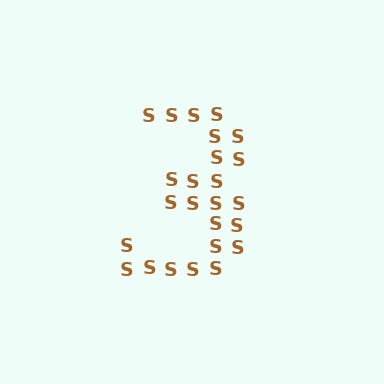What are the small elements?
The small elements are letter S's.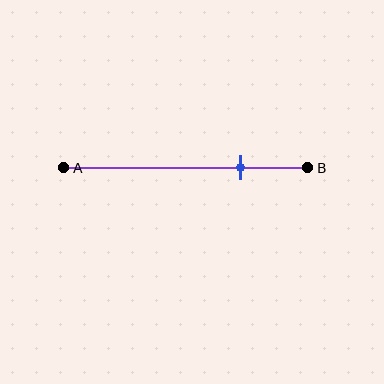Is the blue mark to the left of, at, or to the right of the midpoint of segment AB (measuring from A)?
The blue mark is to the right of the midpoint of segment AB.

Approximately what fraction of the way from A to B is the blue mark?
The blue mark is approximately 70% of the way from A to B.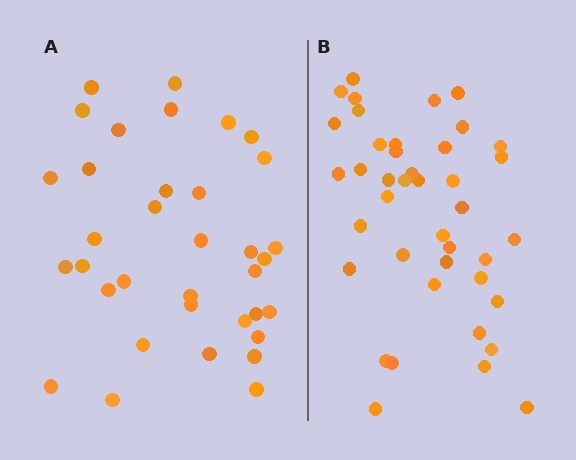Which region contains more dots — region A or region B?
Region B (the right region) has more dots.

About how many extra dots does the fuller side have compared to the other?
Region B has about 6 more dots than region A.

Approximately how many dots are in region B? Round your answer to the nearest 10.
About 40 dots. (The exact count is 41, which rounds to 40.)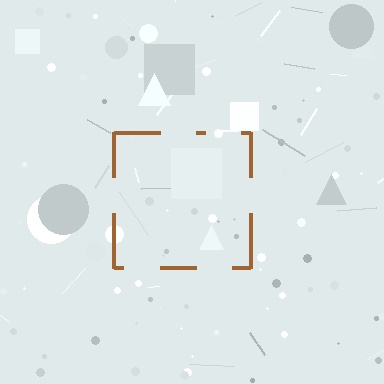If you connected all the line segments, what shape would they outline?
They would outline a square.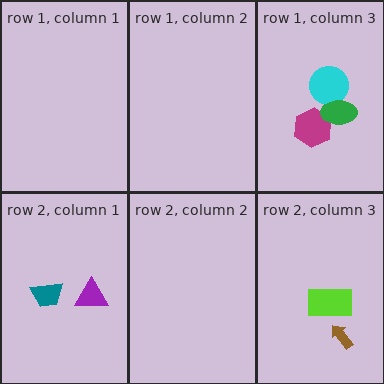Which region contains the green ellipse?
The row 1, column 3 region.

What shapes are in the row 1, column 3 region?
The cyan circle, the magenta hexagon, the green ellipse.